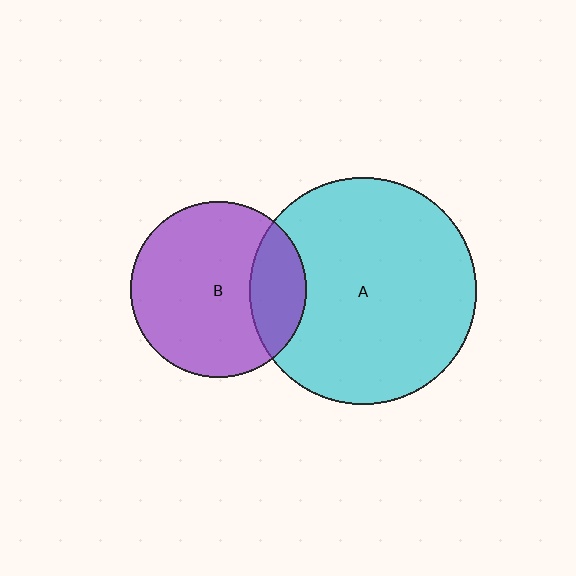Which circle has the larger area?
Circle A (cyan).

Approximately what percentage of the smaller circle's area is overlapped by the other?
Approximately 20%.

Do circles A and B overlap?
Yes.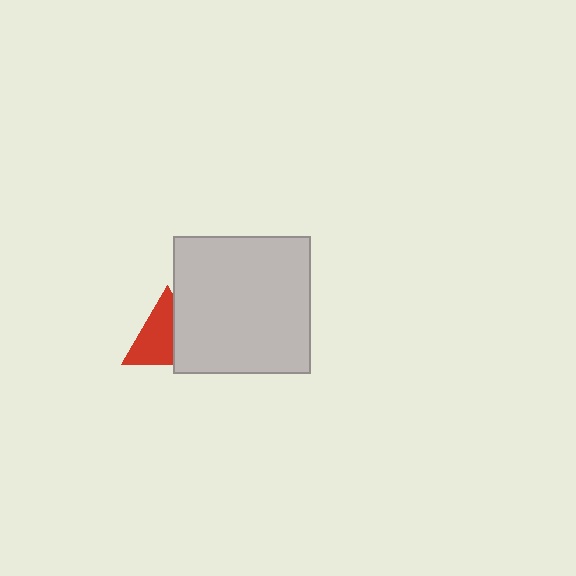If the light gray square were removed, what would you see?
You would see the complete red triangle.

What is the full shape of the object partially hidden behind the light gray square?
The partially hidden object is a red triangle.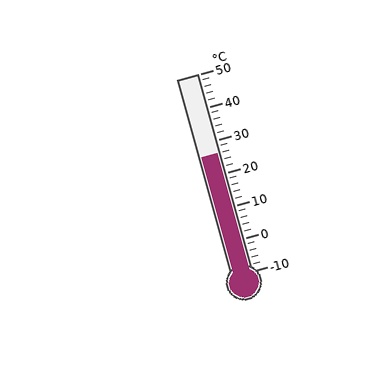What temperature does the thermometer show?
The thermometer shows approximately 26°C.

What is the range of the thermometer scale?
The thermometer scale ranges from -10°C to 50°C.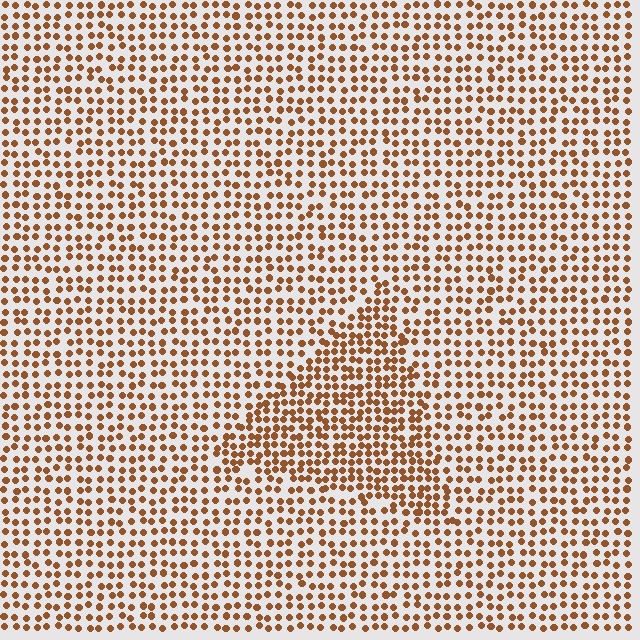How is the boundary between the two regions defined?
The boundary is defined by a change in element density (approximately 1.5x ratio). All elements are the same color, size, and shape.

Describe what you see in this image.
The image contains small brown elements arranged at two different densities. A triangle-shaped region is visible where the elements are more densely packed than the surrounding area.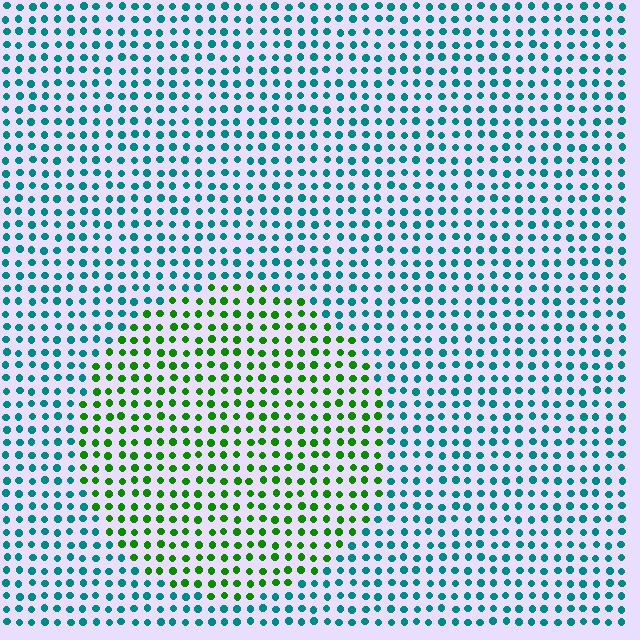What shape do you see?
I see a circle.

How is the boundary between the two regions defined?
The boundary is defined purely by a slight shift in hue (about 64 degrees). Spacing, size, and orientation are identical on both sides.